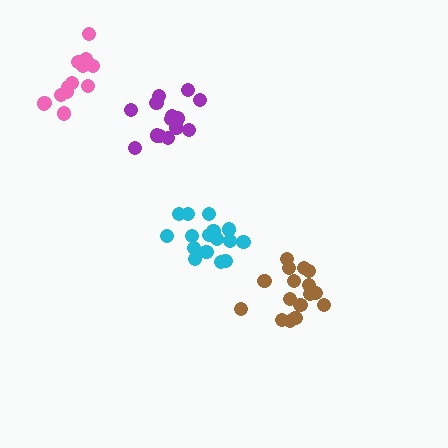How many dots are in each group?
Group 1: 14 dots, Group 2: 16 dots, Group 3: 16 dots, Group 4: 13 dots (59 total).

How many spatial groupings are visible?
There are 4 spatial groupings.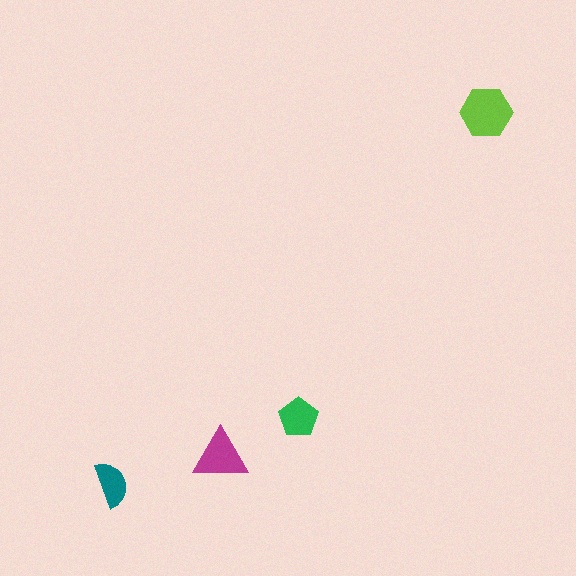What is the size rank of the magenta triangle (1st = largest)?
2nd.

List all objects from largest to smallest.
The lime hexagon, the magenta triangle, the green pentagon, the teal semicircle.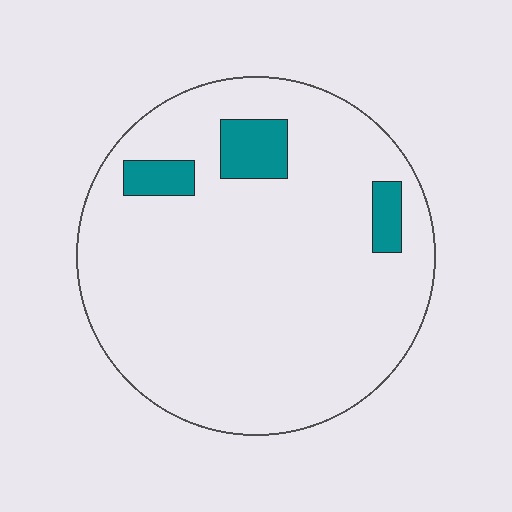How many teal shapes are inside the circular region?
3.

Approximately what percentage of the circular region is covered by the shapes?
Approximately 10%.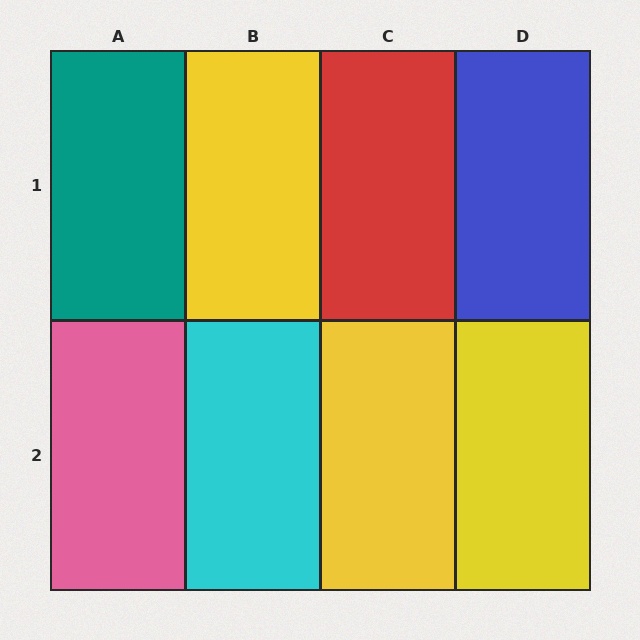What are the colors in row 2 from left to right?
Pink, cyan, yellow, yellow.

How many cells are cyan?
1 cell is cyan.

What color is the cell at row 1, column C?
Red.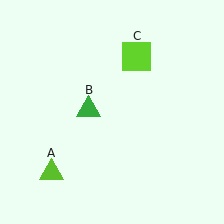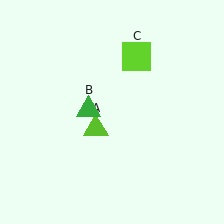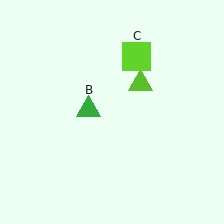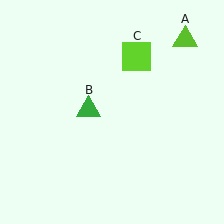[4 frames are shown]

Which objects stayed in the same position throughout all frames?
Green triangle (object B) and lime square (object C) remained stationary.